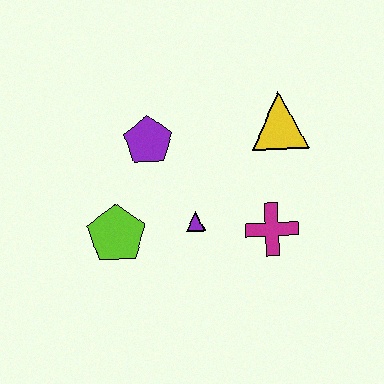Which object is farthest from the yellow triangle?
The lime pentagon is farthest from the yellow triangle.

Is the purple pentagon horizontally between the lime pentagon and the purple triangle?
Yes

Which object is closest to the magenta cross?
The purple triangle is closest to the magenta cross.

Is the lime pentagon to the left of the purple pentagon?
Yes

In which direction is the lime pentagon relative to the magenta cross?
The lime pentagon is to the left of the magenta cross.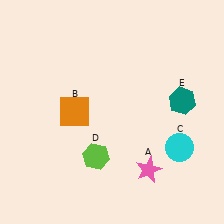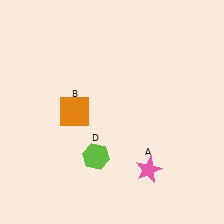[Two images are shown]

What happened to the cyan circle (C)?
The cyan circle (C) was removed in Image 2. It was in the bottom-right area of Image 1.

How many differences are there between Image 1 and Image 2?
There are 2 differences between the two images.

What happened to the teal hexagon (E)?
The teal hexagon (E) was removed in Image 2. It was in the top-right area of Image 1.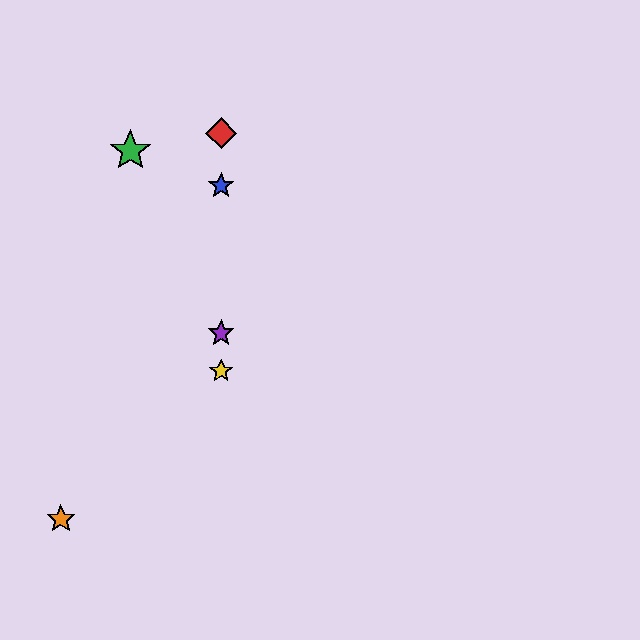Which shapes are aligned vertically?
The red diamond, the blue star, the yellow star, the purple star are aligned vertically.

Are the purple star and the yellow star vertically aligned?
Yes, both are at x≈221.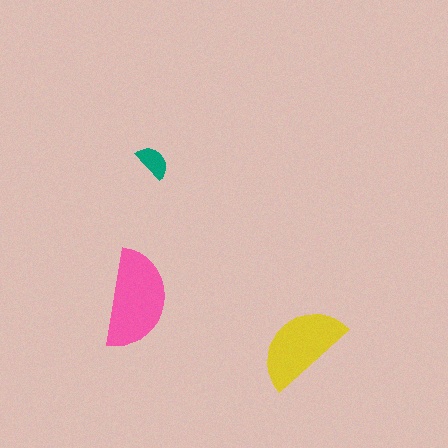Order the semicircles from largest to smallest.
the pink one, the yellow one, the teal one.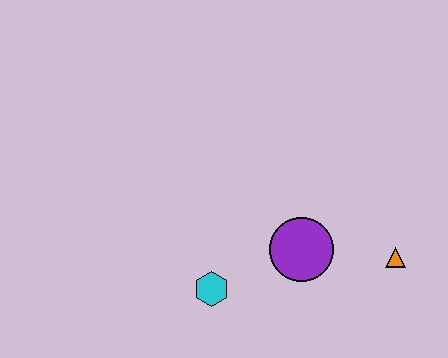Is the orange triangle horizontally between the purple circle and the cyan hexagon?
No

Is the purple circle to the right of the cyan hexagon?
Yes